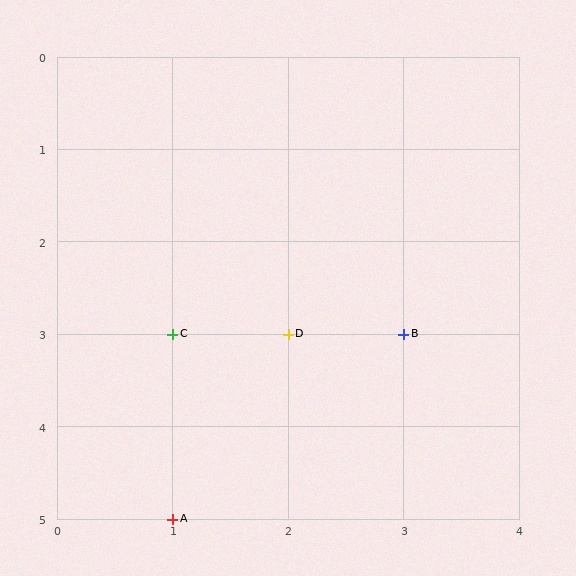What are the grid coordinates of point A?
Point A is at grid coordinates (1, 5).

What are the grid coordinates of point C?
Point C is at grid coordinates (1, 3).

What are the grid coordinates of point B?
Point B is at grid coordinates (3, 3).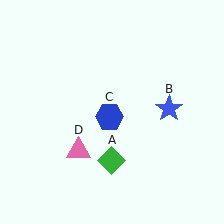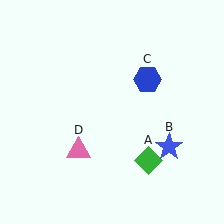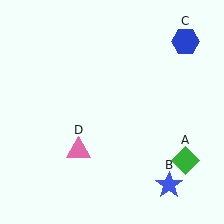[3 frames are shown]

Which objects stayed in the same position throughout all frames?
Pink triangle (object D) remained stationary.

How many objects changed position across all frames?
3 objects changed position: green diamond (object A), blue star (object B), blue hexagon (object C).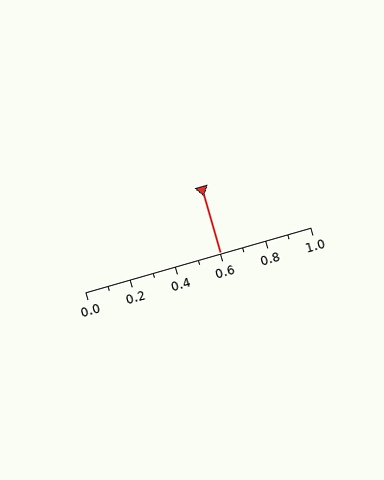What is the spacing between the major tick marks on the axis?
The major ticks are spaced 0.2 apart.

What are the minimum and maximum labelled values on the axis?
The axis runs from 0.0 to 1.0.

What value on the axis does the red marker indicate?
The marker indicates approximately 0.6.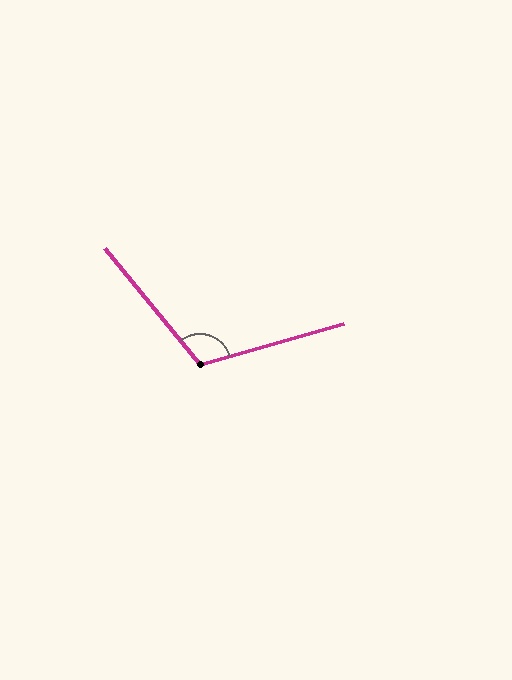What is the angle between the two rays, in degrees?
Approximately 113 degrees.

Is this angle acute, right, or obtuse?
It is obtuse.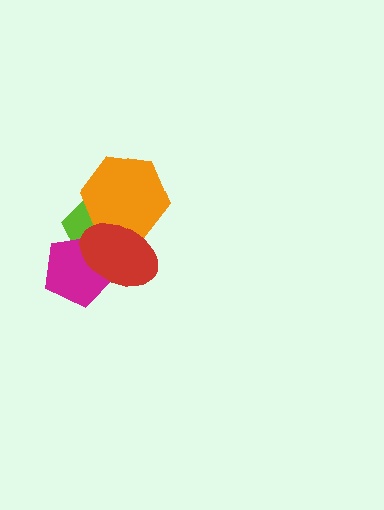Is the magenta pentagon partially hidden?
Yes, it is partially covered by another shape.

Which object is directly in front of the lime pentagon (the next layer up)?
The magenta pentagon is directly in front of the lime pentagon.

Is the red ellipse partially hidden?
No, no other shape covers it.